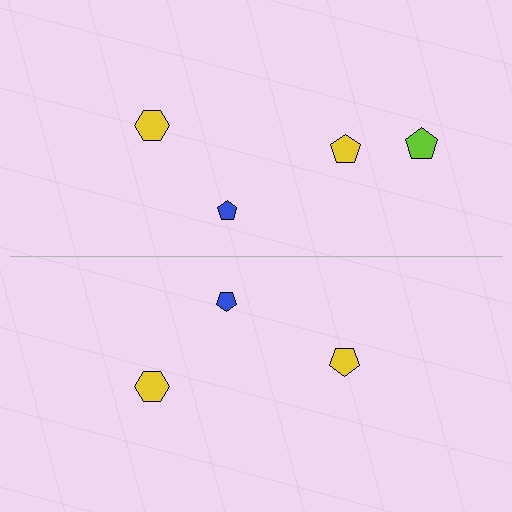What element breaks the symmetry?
A lime pentagon is missing from the bottom side.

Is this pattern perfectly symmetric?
No, the pattern is not perfectly symmetric. A lime pentagon is missing from the bottom side.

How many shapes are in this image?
There are 7 shapes in this image.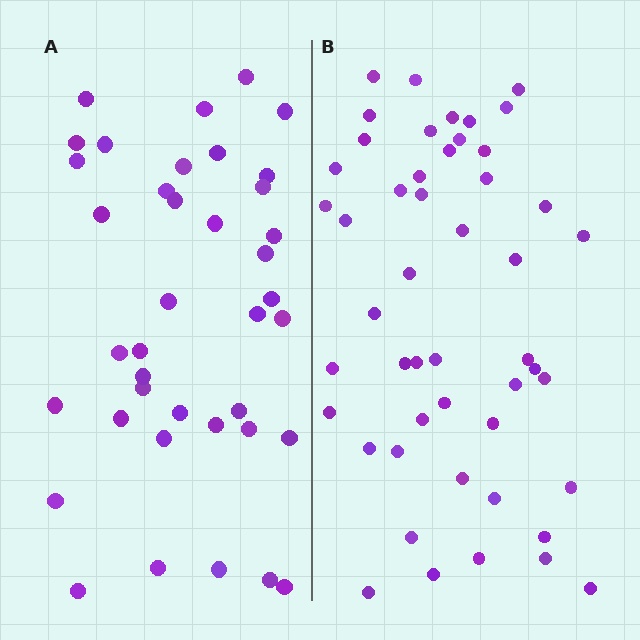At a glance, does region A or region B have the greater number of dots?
Region B (the right region) has more dots.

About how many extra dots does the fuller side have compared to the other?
Region B has roughly 10 or so more dots than region A.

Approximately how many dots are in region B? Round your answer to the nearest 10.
About 50 dots. (The exact count is 49, which rounds to 50.)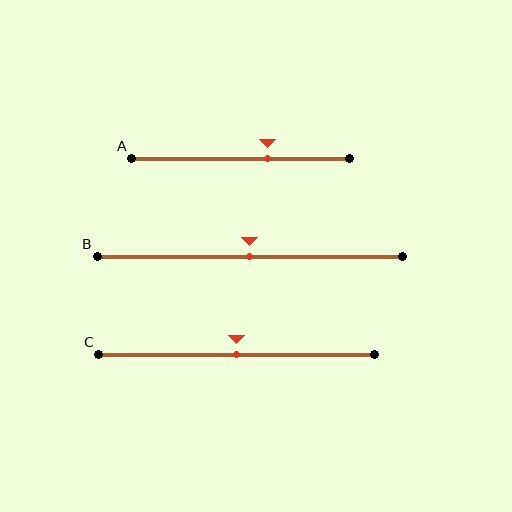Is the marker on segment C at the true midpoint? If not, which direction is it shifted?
Yes, the marker on segment C is at the true midpoint.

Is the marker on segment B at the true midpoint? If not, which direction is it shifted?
Yes, the marker on segment B is at the true midpoint.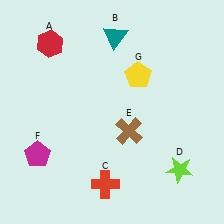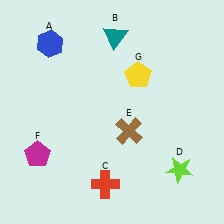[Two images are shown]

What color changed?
The hexagon (A) changed from red in Image 1 to blue in Image 2.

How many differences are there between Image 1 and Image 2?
There is 1 difference between the two images.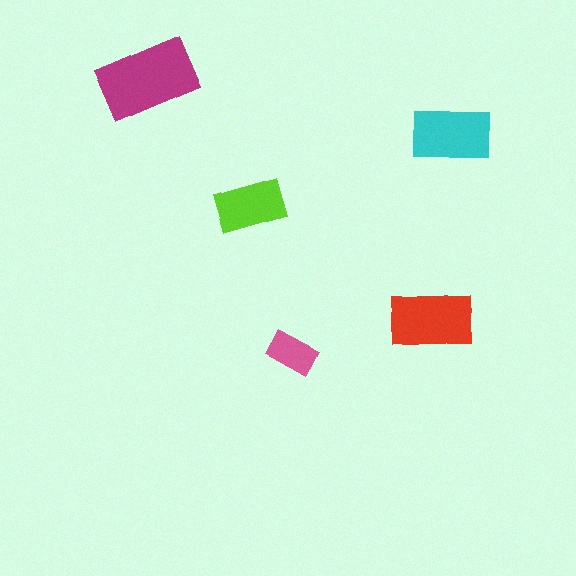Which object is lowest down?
The pink rectangle is bottommost.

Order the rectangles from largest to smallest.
the magenta one, the red one, the cyan one, the lime one, the pink one.